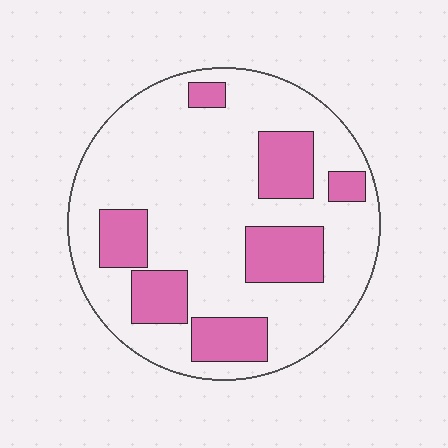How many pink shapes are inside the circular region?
7.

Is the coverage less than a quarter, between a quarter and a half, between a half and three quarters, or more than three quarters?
Between a quarter and a half.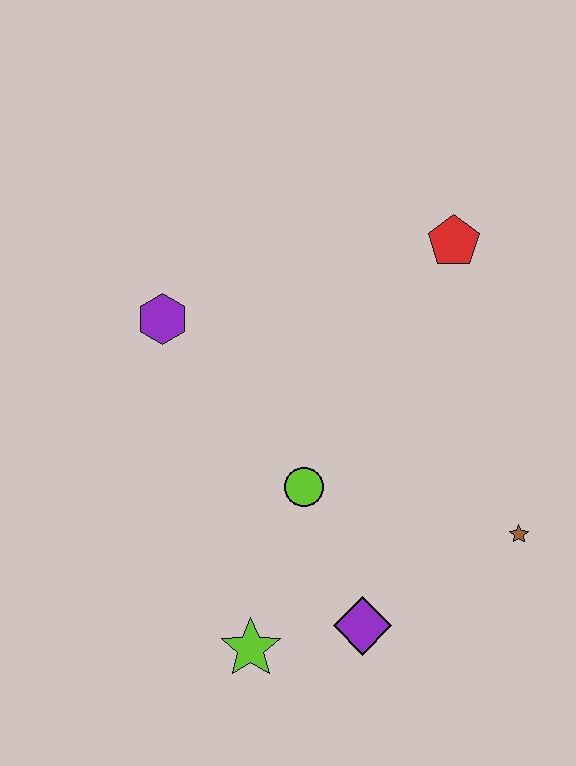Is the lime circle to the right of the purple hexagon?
Yes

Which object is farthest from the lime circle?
The red pentagon is farthest from the lime circle.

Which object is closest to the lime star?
The purple diamond is closest to the lime star.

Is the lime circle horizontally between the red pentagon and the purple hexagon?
Yes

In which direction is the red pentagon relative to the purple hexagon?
The red pentagon is to the right of the purple hexagon.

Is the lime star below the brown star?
Yes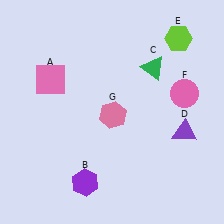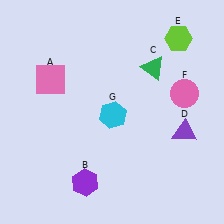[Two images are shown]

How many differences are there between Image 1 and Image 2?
There is 1 difference between the two images.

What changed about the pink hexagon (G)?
In Image 1, G is pink. In Image 2, it changed to cyan.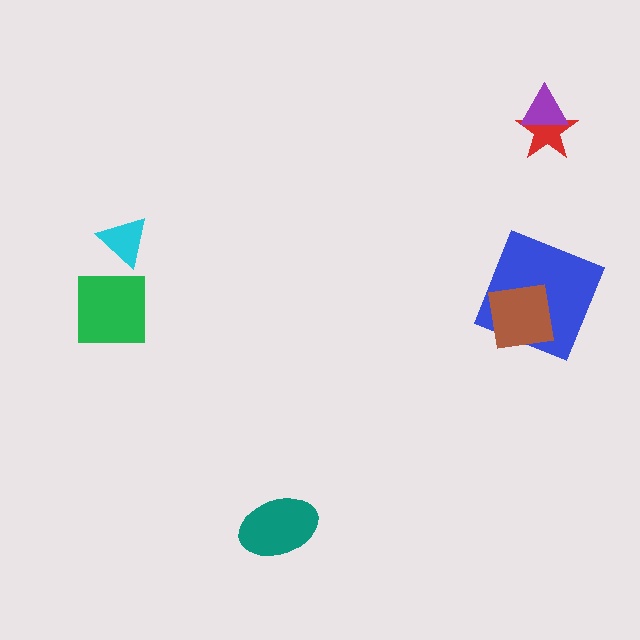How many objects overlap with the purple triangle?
1 object overlaps with the purple triangle.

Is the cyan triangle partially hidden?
No, no other shape covers it.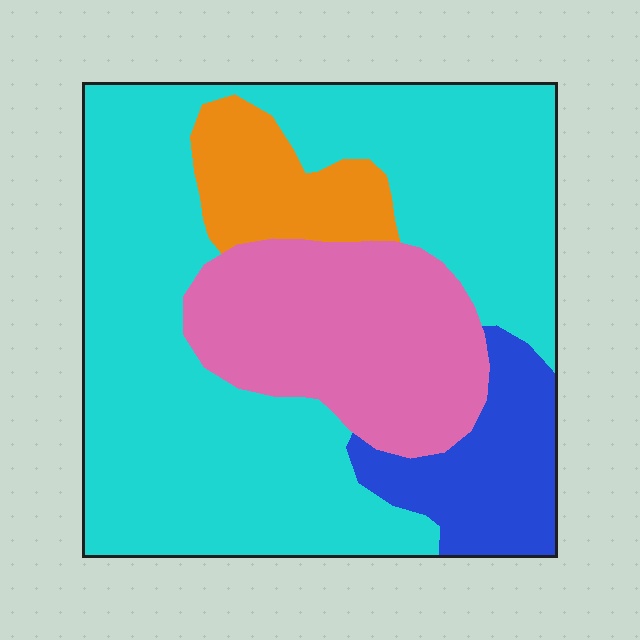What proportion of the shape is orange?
Orange covers about 10% of the shape.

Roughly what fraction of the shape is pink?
Pink takes up about one fifth (1/5) of the shape.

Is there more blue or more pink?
Pink.